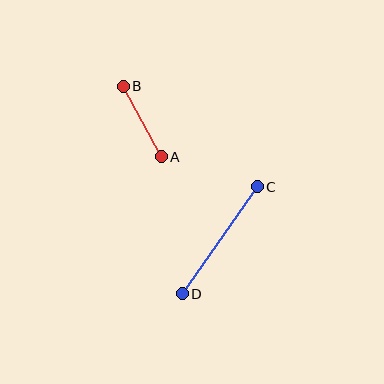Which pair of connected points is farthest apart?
Points C and D are farthest apart.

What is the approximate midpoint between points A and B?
The midpoint is at approximately (142, 121) pixels.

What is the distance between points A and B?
The distance is approximately 80 pixels.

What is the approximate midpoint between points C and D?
The midpoint is at approximately (220, 240) pixels.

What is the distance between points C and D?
The distance is approximately 131 pixels.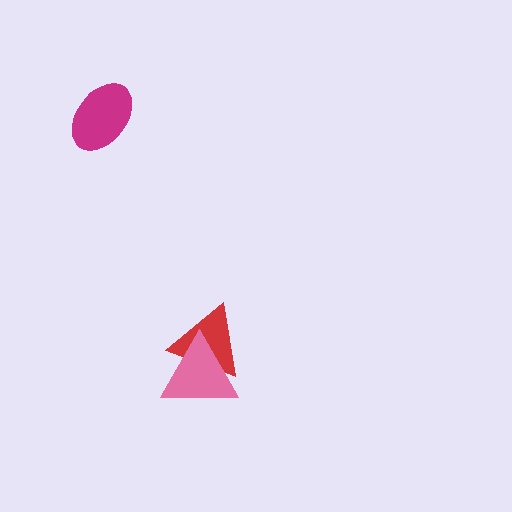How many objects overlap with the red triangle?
1 object overlaps with the red triangle.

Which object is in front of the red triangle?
The pink triangle is in front of the red triangle.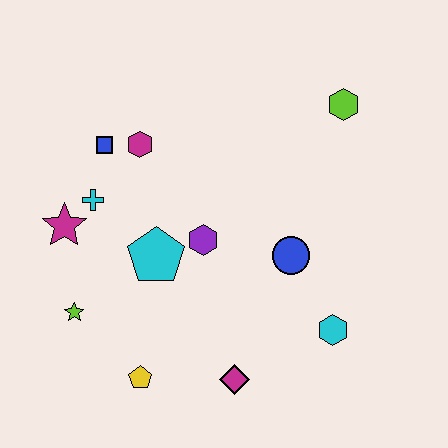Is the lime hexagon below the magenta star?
No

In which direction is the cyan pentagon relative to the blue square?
The cyan pentagon is below the blue square.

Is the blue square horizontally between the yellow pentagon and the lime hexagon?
No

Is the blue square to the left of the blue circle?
Yes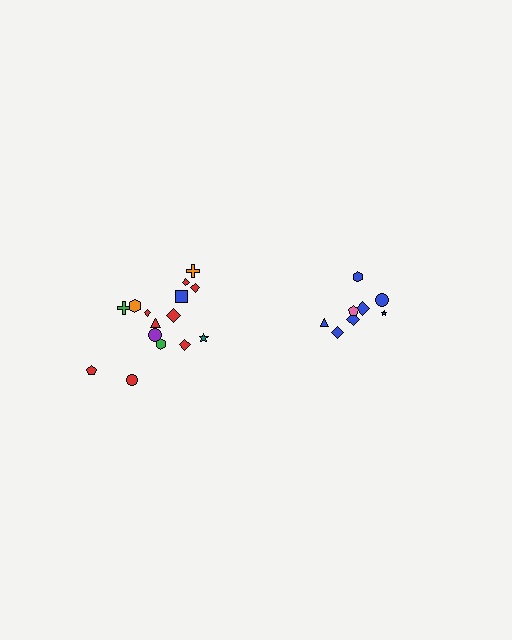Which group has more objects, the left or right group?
The left group.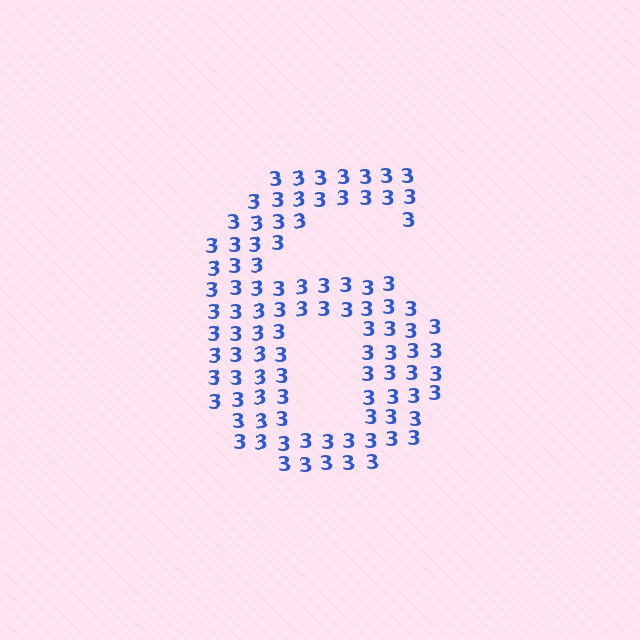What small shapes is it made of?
It is made of small digit 3's.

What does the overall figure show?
The overall figure shows the digit 6.